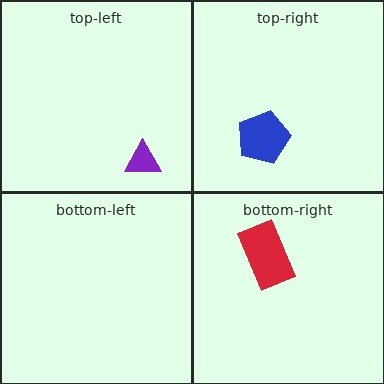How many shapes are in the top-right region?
1.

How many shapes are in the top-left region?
1.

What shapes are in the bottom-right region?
The red rectangle.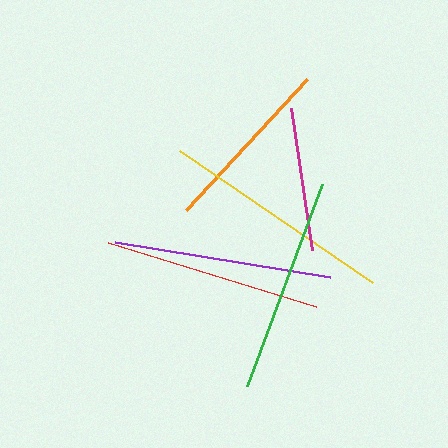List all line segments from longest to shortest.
From longest to shortest: yellow, purple, red, green, orange, magenta.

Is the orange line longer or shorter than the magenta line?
The orange line is longer than the magenta line.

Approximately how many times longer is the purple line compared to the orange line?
The purple line is approximately 1.2 times the length of the orange line.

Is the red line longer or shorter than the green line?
The red line is longer than the green line.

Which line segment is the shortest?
The magenta line is the shortest at approximately 144 pixels.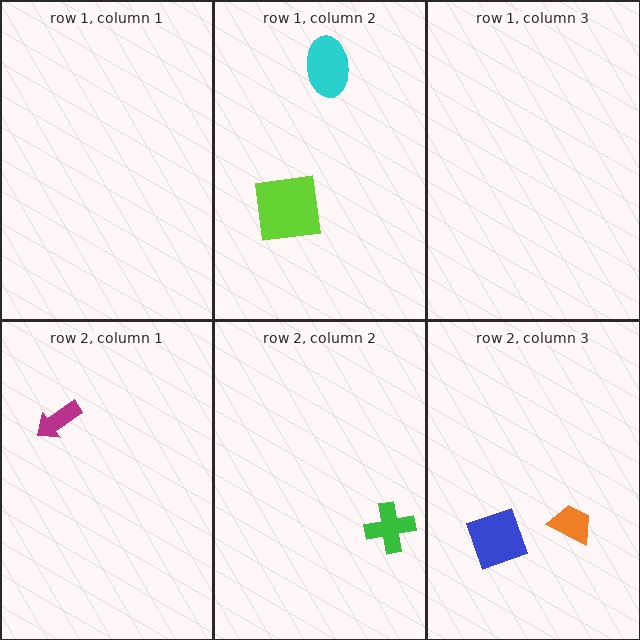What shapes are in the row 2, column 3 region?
The orange trapezoid, the blue diamond.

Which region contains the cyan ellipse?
The row 1, column 2 region.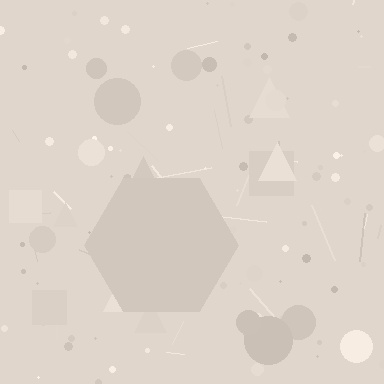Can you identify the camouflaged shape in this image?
The camouflaged shape is a hexagon.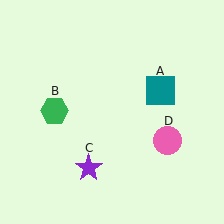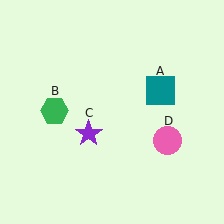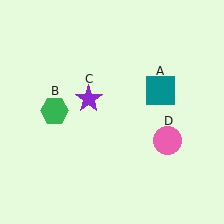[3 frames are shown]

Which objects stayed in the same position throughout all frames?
Teal square (object A) and green hexagon (object B) and pink circle (object D) remained stationary.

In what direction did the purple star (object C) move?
The purple star (object C) moved up.